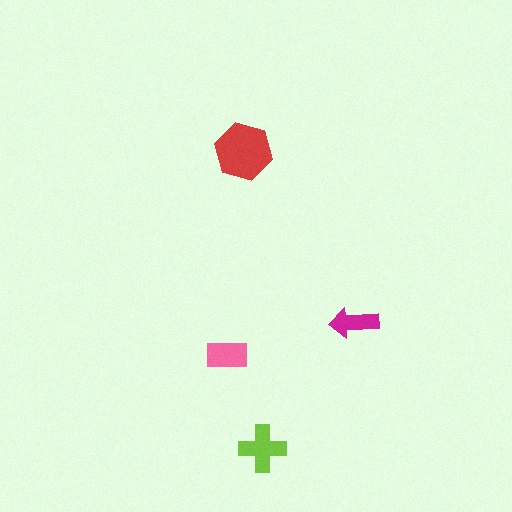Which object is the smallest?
The magenta arrow.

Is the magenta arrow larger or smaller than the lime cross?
Smaller.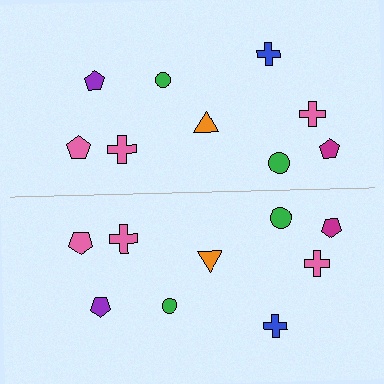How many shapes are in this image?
There are 18 shapes in this image.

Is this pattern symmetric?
Yes, this pattern has bilateral (reflection) symmetry.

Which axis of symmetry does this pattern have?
The pattern has a horizontal axis of symmetry running through the center of the image.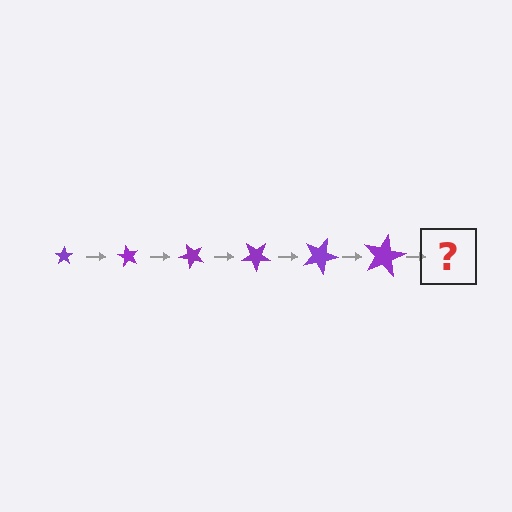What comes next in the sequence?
The next element should be a star, larger than the previous one and rotated 360 degrees from the start.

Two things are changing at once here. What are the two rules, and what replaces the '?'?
The two rules are that the star grows larger each step and it rotates 60 degrees each step. The '?' should be a star, larger than the previous one and rotated 360 degrees from the start.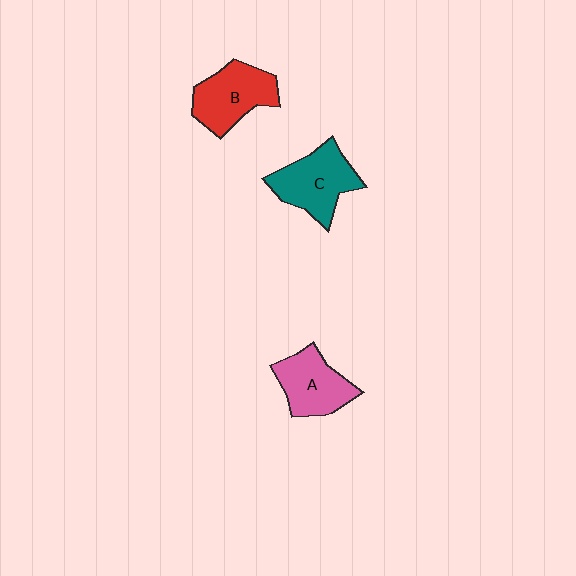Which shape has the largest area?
Shape C (teal).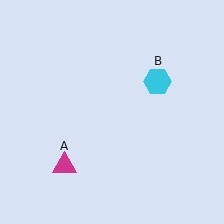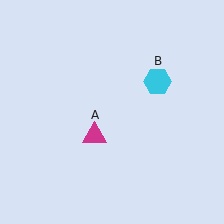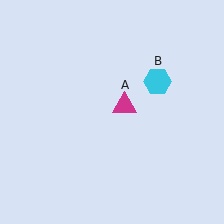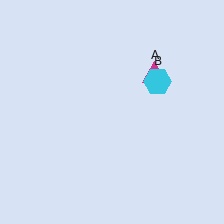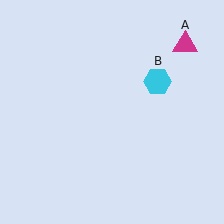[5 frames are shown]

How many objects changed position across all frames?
1 object changed position: magenta triangle (object A).